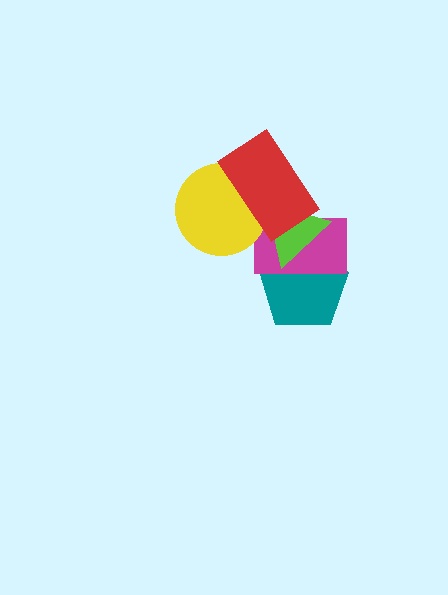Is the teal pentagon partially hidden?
Yes, it is partially covered by another shape.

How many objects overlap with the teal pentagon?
2 objects overlap with the teal pentagon.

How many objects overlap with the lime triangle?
4 objects overlap with the lime triangle.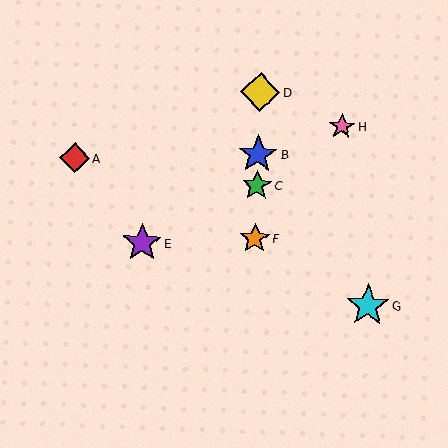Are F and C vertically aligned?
Yes, both are at x≈255.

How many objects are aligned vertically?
4 objects (B, C, D, F) are aligned vertically.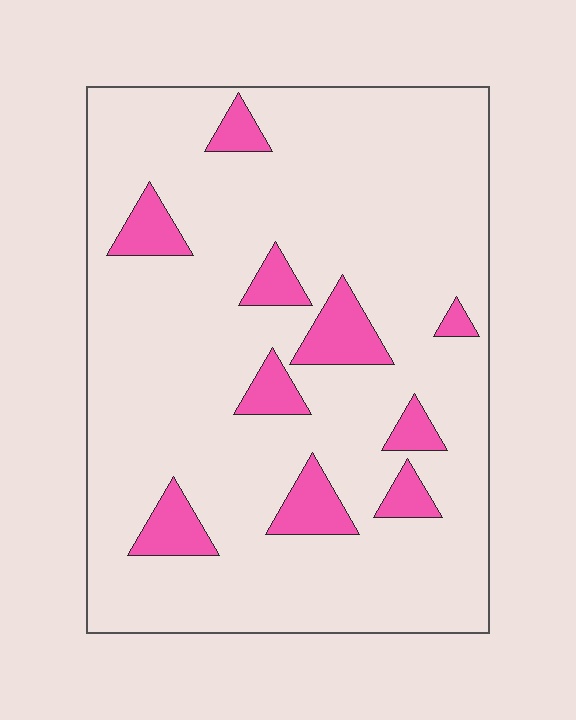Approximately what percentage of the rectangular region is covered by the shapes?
Approximately 15%.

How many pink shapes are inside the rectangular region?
10.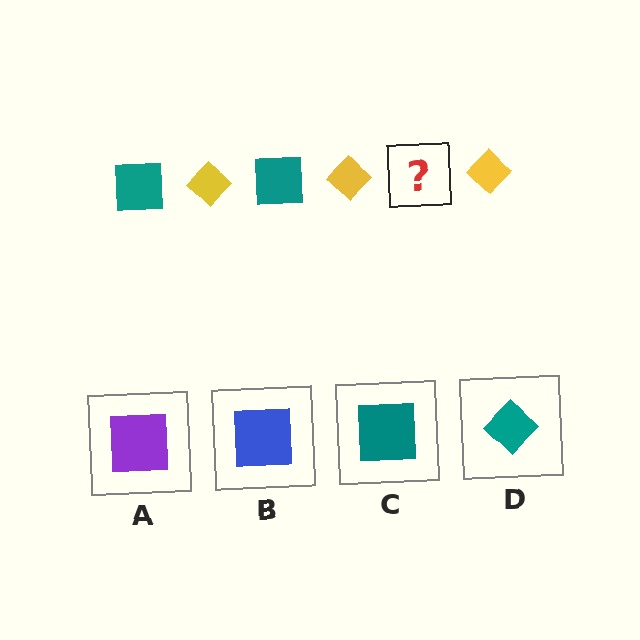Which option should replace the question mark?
Option C.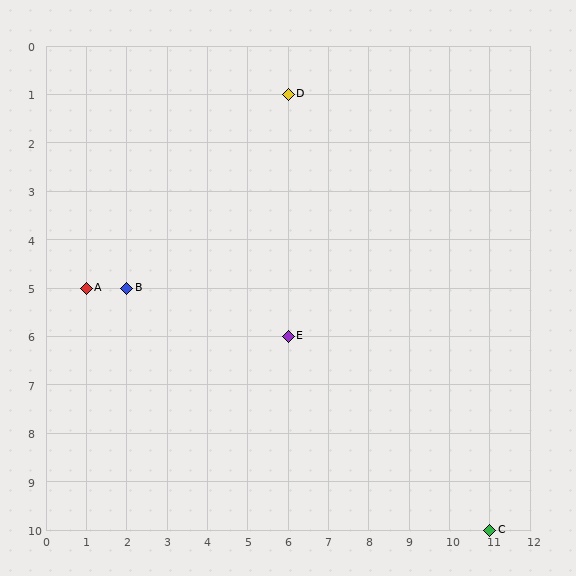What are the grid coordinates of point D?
Point D is at grid coordinates (6, 1).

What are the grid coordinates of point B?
Point B is at grid coordinates (2, 5).